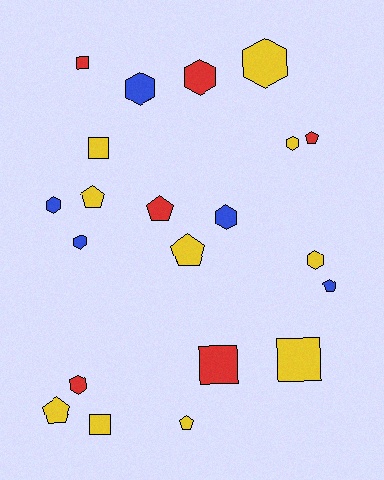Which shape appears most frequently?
Hexagon, with 9 objects.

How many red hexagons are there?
There are 2 red hexagons.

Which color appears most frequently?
Yellow, with 10 objects.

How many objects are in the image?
There are 21 objects.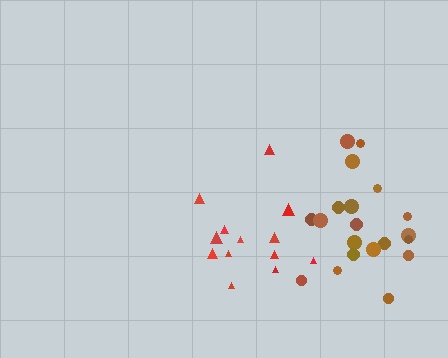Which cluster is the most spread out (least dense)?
Brown.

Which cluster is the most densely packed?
Red.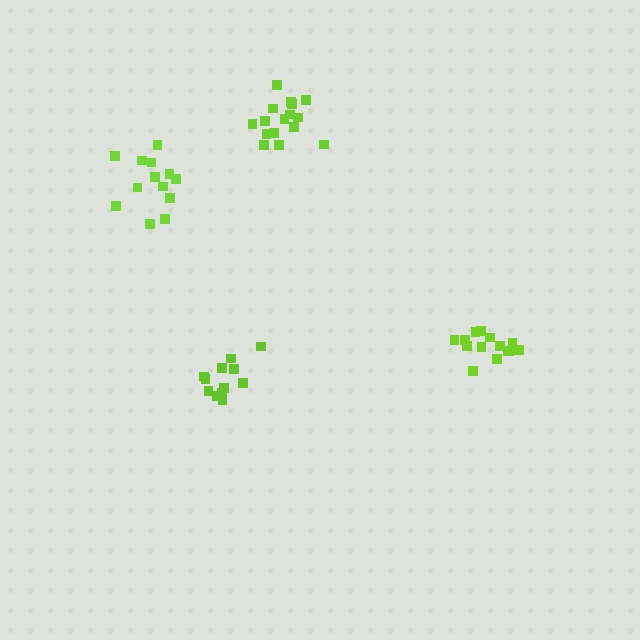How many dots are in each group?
Group 1: 14 dots, Group 2: 13 dots, Group 3: 12 dots, Group 4: 16 dots (55 total).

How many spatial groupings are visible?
There are 4 spatial groupings.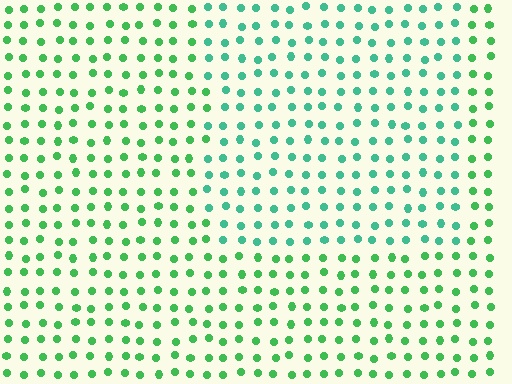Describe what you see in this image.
The image is filled with small green elements in a uniform arrangement. A rectangle-shaped region is visible where the elements are tinted to a slightly different hue, forming a subtle color boundary.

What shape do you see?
I see a rectangle.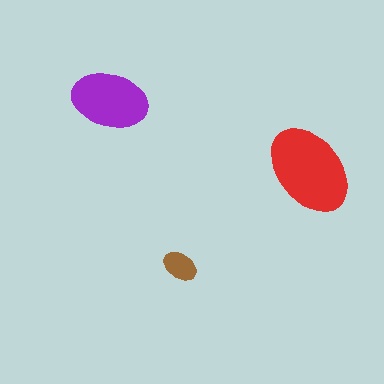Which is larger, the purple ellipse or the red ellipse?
The red one.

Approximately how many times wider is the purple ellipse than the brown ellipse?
About 2 times wider.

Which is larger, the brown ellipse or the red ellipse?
The red one.